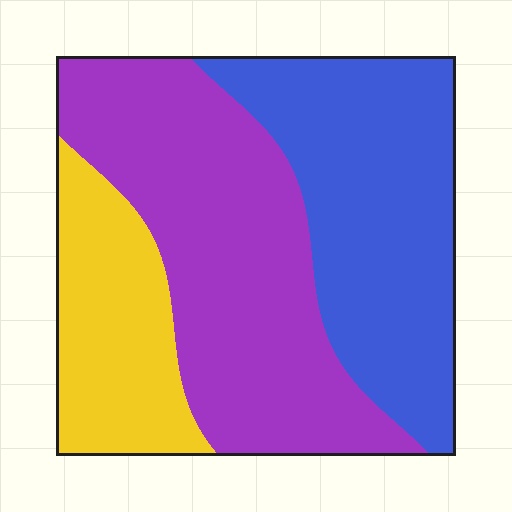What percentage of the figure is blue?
Blue covers around 35% of the figure.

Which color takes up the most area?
Purple, at roughly 45%.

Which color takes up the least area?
Yellow, at roughly 20%.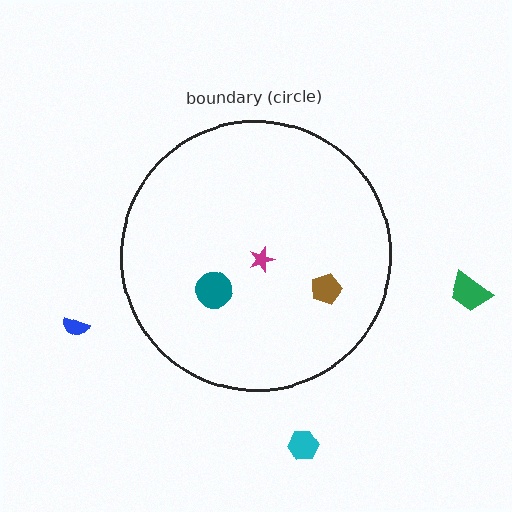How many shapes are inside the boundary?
3 inside, 3 outside.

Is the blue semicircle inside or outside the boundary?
Outside.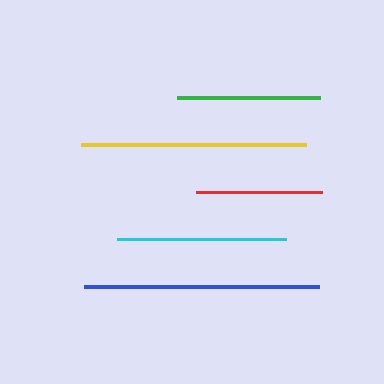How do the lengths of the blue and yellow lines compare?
The blue and yellow lines are approximately the same length.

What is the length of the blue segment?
The blue segment is approximately 234 pixels long.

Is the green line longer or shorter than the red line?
The green line is longer than the red line.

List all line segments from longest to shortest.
From longest to shortest: blue, yellow, cyan, green, red.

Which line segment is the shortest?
The red line is the shortest at approximately 126 pixels.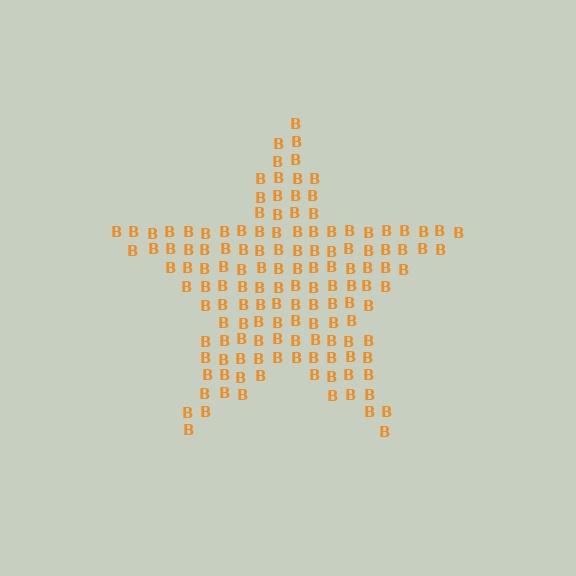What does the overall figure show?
The overall figure shows a star.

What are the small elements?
The small elements are letter B's.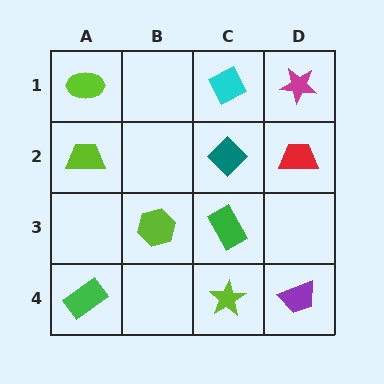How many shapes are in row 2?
3 shapes.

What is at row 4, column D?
A purple trapezoid.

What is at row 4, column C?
A lime star.